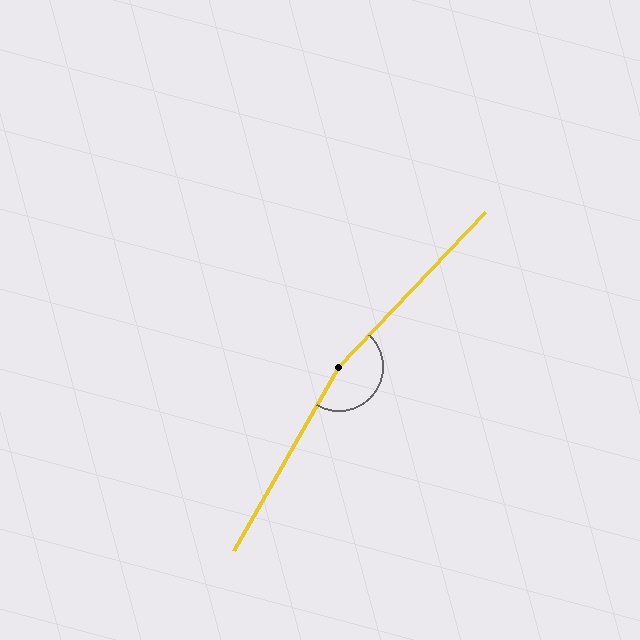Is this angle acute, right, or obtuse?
It is obtuse.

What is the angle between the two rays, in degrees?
Approximately 166 degrees.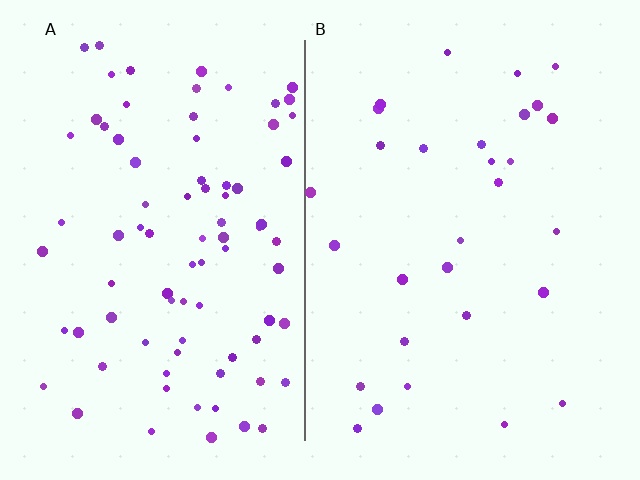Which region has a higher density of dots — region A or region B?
A (the left).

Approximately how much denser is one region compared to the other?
Approximately 2.8× — region A over region B.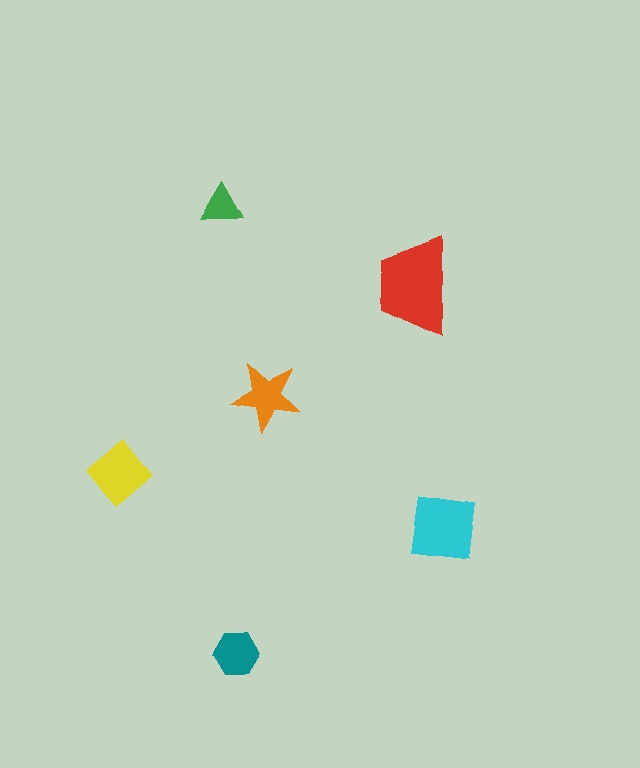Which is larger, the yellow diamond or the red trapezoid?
The red trapezoid.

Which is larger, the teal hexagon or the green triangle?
The teal hexagon.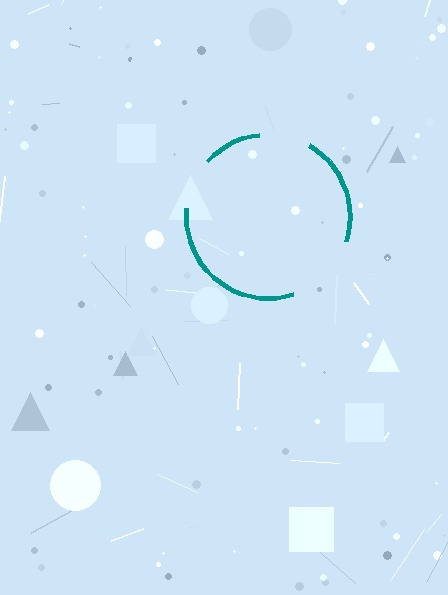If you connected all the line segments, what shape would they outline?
They would outline a circle.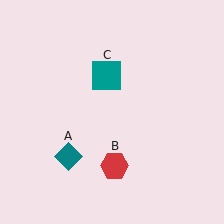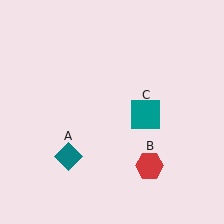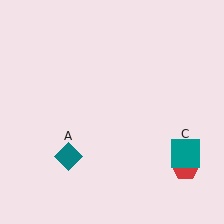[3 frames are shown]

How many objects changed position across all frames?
2 objects changed position: red hexagon (object B), teal square (object C).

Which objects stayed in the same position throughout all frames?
Teal diamond (object A) remained stationary.